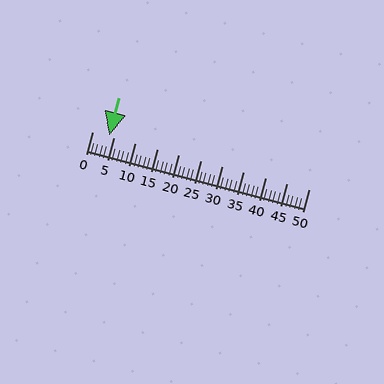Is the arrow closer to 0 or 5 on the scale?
The arrow is closer to 5.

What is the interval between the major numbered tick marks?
The major tick marks are spaced 5 units apart.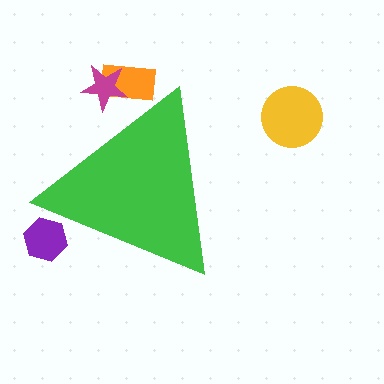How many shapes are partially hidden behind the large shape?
3 shapes are partially hidden.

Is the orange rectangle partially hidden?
Yes, the orange rectangle is partially hidden behind the green triangle.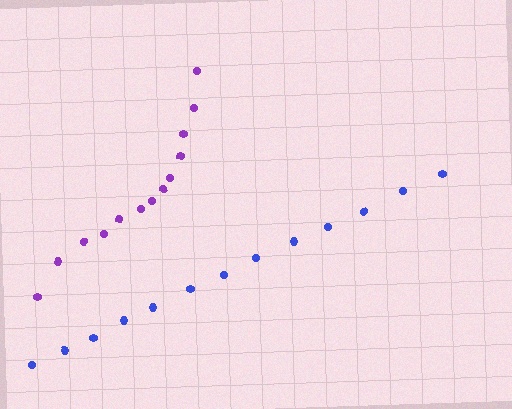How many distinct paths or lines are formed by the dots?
There are 2 distinct paths.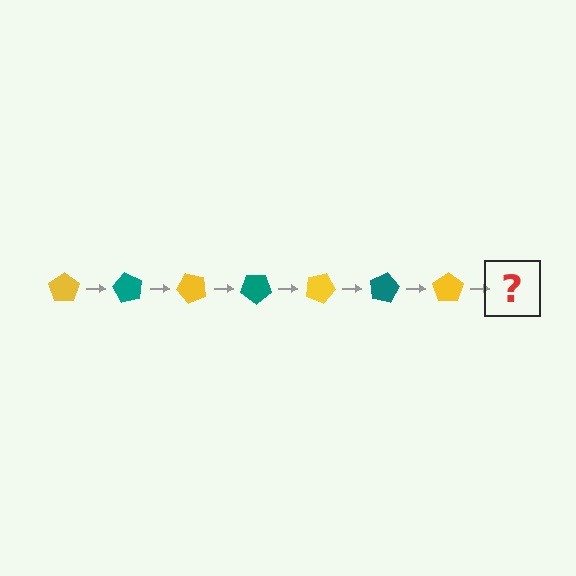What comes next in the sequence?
The next element should be a teal pentagon, rotated 420 degrees from the start.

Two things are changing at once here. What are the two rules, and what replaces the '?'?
The two rules are that it rotates 60 degrees each step and the color cycles through yellow and teal. The '?' should be a teal pentagon, rotated 420 degrees from the start.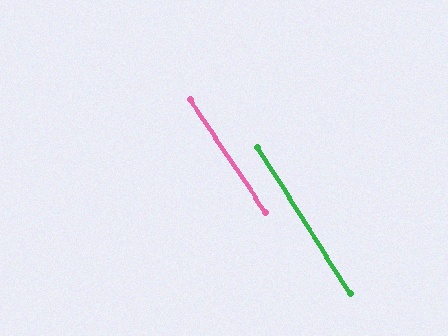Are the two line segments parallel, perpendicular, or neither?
Parallel — their directions differ by only 1.6°.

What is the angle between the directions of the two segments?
Approximately 2 degrees.